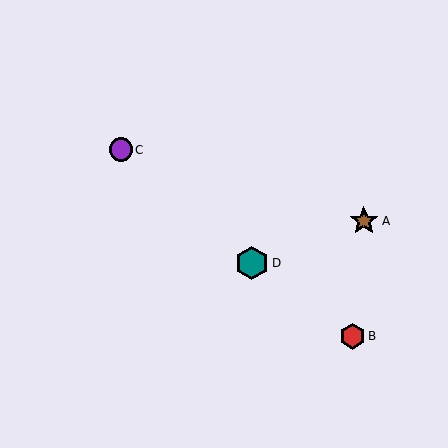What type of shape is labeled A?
Shape A is a brown star.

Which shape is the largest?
The teal hexagon (labeled D) is the largest.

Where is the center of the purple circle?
The center of the purple circle is at (121, 150).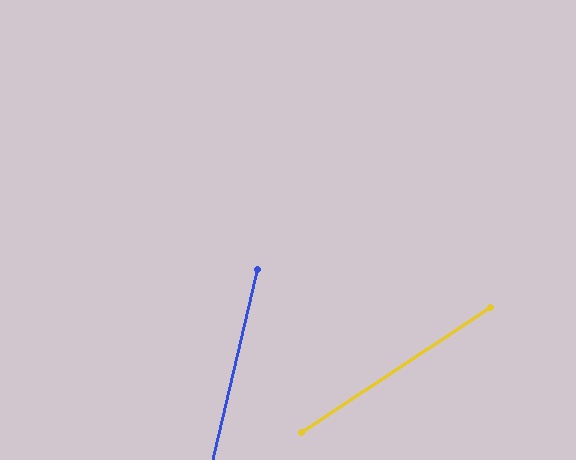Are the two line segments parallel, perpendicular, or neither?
Neither parallel nor perpendicular — they differ by about 43°.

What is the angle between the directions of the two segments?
Approximately 43 degrees.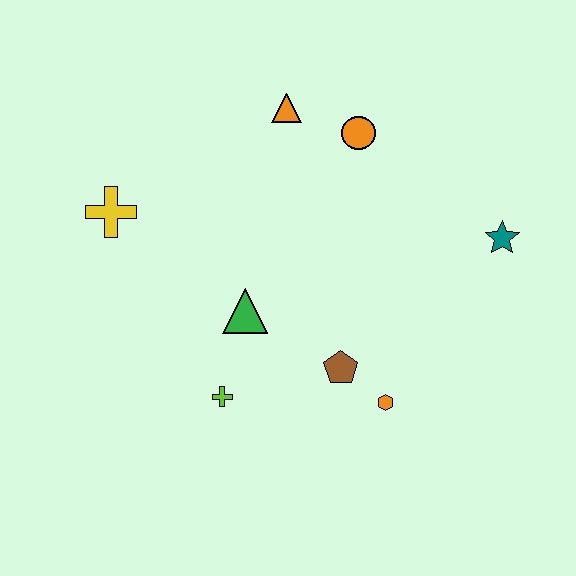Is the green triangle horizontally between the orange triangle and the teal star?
No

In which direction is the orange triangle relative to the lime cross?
The orange triangle is above the lime cross.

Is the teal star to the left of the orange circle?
No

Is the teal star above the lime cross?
Yes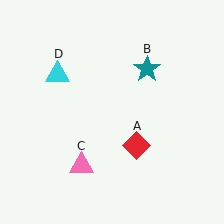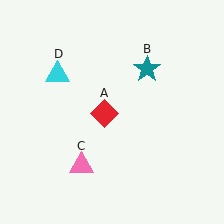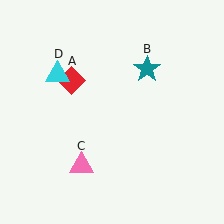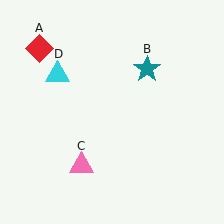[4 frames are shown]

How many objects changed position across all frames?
1 object changed position: red diamond (object A).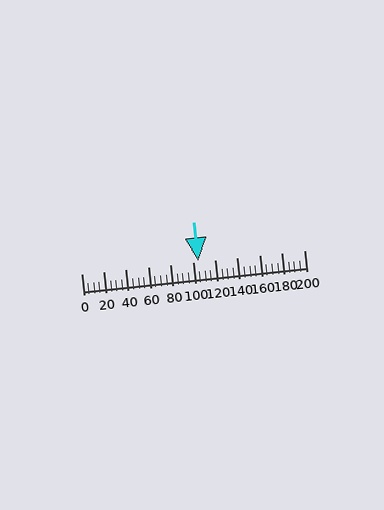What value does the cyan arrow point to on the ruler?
The cyan arrow points to approximately 105.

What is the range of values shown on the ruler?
The ruler shows values from 0 to 200.